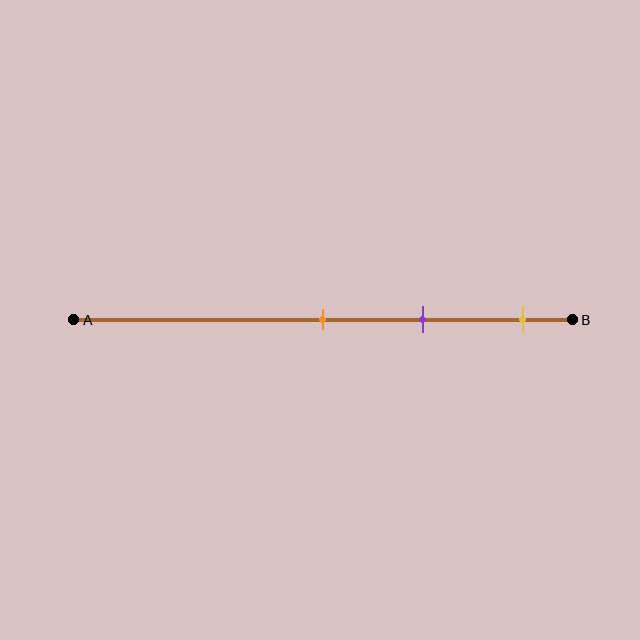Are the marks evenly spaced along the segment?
Yes, the marks are approximately evenly spaced.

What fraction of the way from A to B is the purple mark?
The purple mark is approximately 70% (0.7) of the way from A to B.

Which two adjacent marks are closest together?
The orange and purple marks are the closest adjacent pair.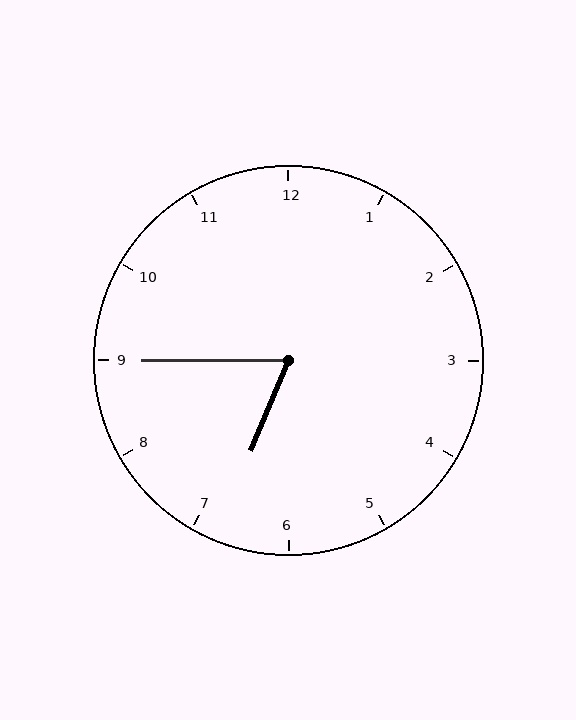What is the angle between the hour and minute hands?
Approximately 68 degrees.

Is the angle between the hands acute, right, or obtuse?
It is acute.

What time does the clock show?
6:45.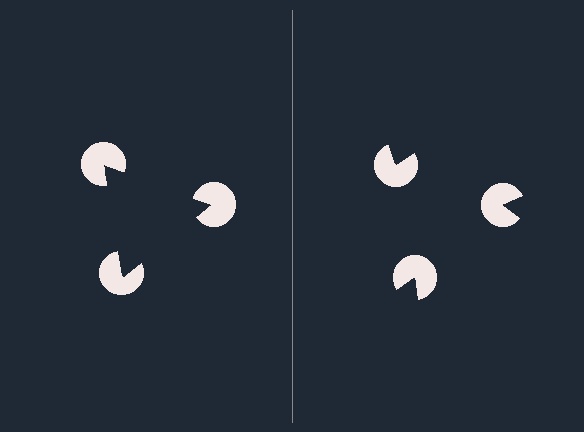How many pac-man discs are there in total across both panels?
6 — 3 on each side.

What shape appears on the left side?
An illusory triangle.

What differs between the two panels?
The pac-man discs are positioned identically on both sides; only the wedge orientations differ. On the left they align to a triangle; on the right they are misaligned.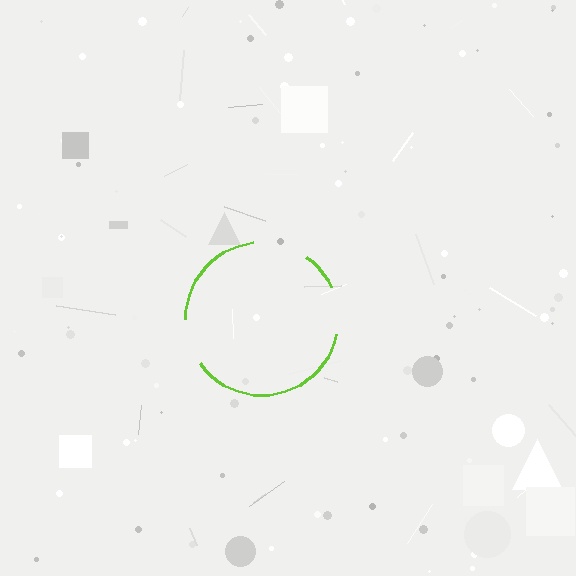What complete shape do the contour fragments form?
The contour fragments form a circle.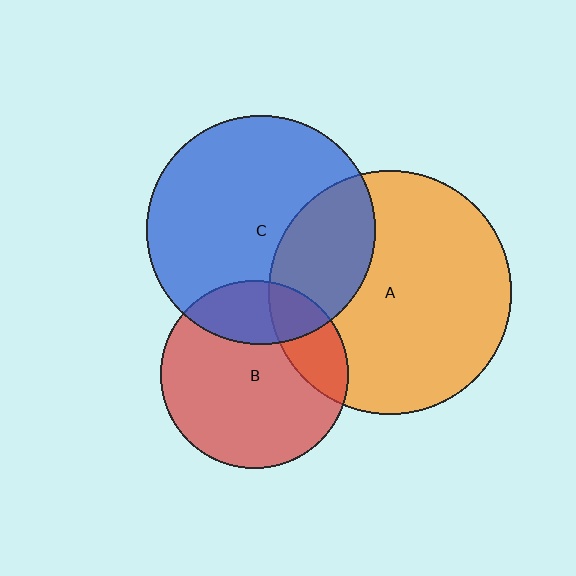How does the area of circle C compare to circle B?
Approximately 1.5 times.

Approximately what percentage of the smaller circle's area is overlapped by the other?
Approximately 20%.